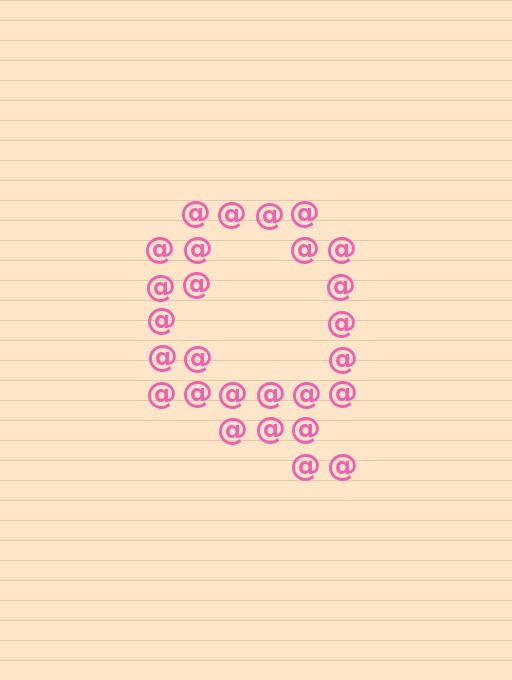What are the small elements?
The small elements are at signs.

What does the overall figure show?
The overall figure shows the letter Q.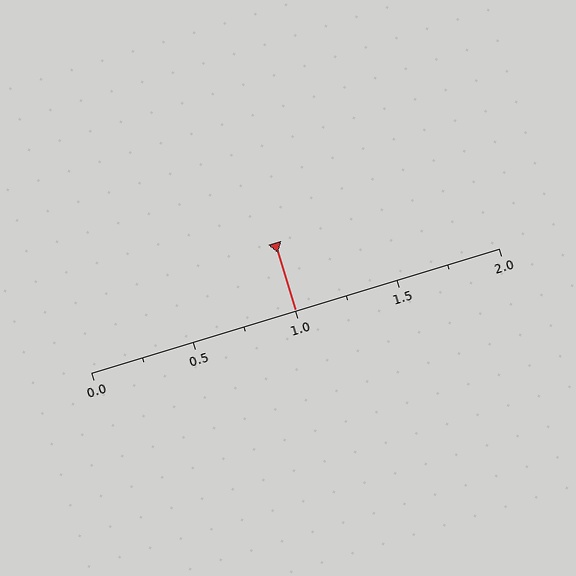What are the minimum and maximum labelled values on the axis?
The axis runs from 0.0 to 2.0.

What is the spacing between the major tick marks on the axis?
The major ticks are spaced 0.5 apart.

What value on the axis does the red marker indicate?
The marker indicates approximately 1.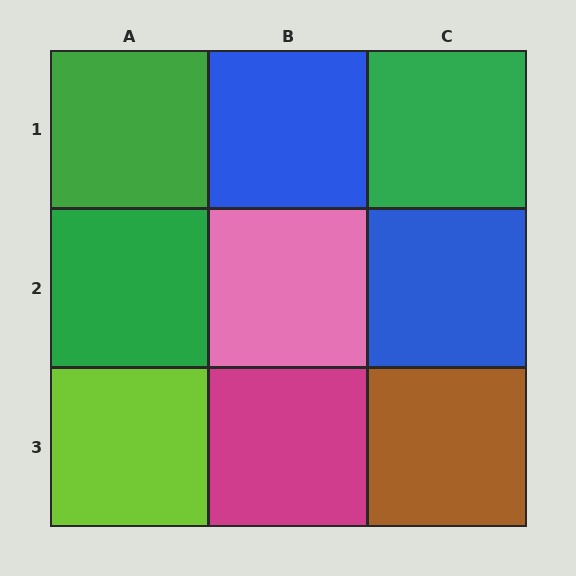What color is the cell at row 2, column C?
Blue.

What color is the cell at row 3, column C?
Brown.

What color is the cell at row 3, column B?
Magenta.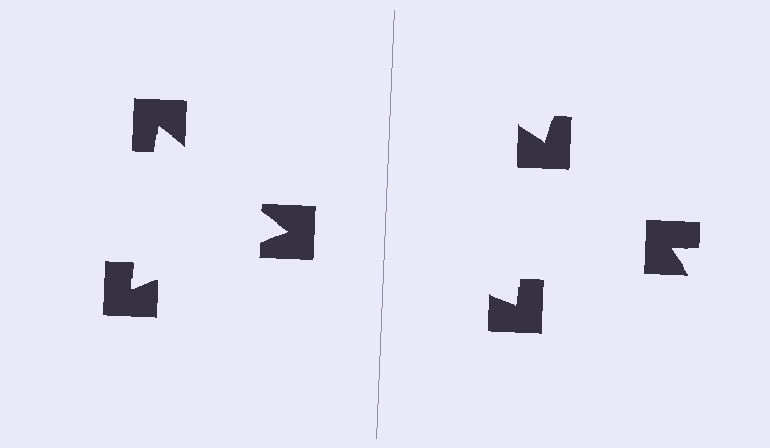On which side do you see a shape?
An illusory triangle appears on the left side. On the right side the wedge cuts are rotated, so no coherent shape forms.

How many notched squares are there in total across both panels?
6 — 3 on each side.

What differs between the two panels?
The notched squares are positioned identically on both sides; only the wedge orientations differ. On the left they align to a triangle; on the right they are misaligned.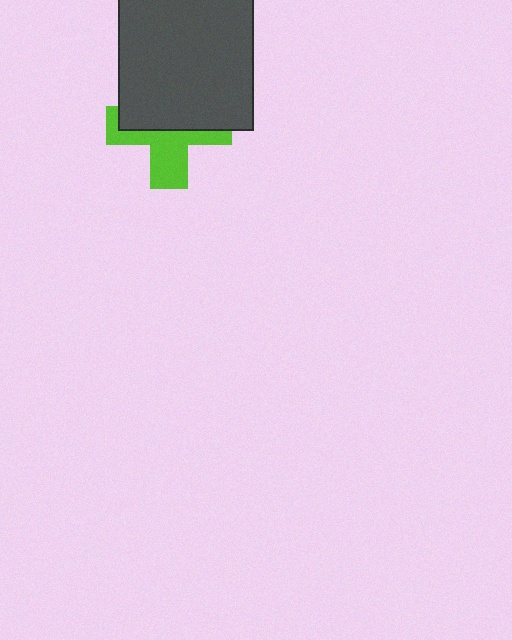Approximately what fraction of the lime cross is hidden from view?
Roughly 55% of the lime cross is hidden behind the dark gray rectangle.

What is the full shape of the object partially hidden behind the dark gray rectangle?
The partially hidden object is a lime cross.